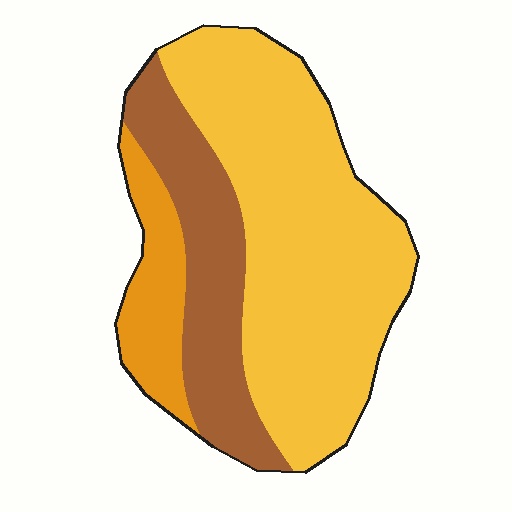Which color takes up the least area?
Orange, at roughly 15%.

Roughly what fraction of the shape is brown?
Brown covers 26% of the shape.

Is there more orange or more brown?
Brown.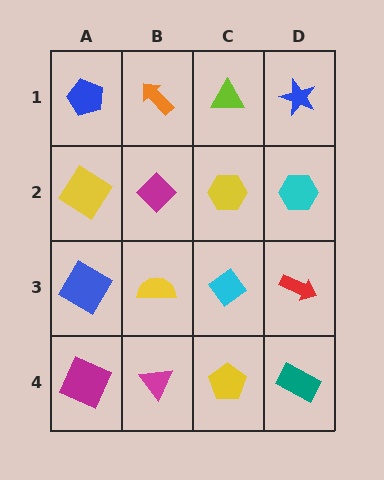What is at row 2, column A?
A yellow diamond.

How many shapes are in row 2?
4 shapes.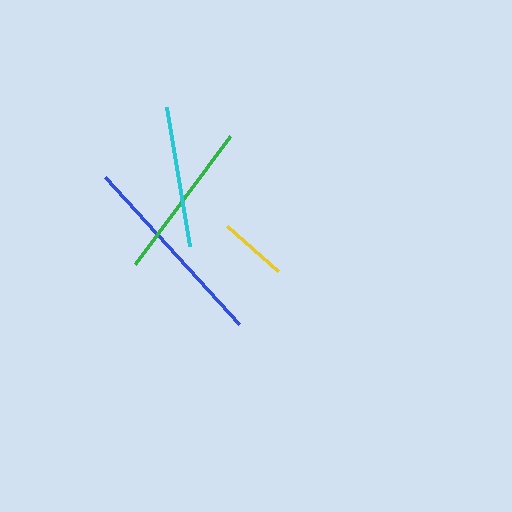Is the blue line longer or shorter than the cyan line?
The blue line is longer than the cyan line.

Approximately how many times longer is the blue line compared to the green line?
The blue line is approximately 1.2 times the length of the green line.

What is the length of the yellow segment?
The yellow segment is approximately 67 pixels long.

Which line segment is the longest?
The blue line is the longest at approximately 199 pixels.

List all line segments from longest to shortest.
From longest to shortest: blue, green, cyan, yellow.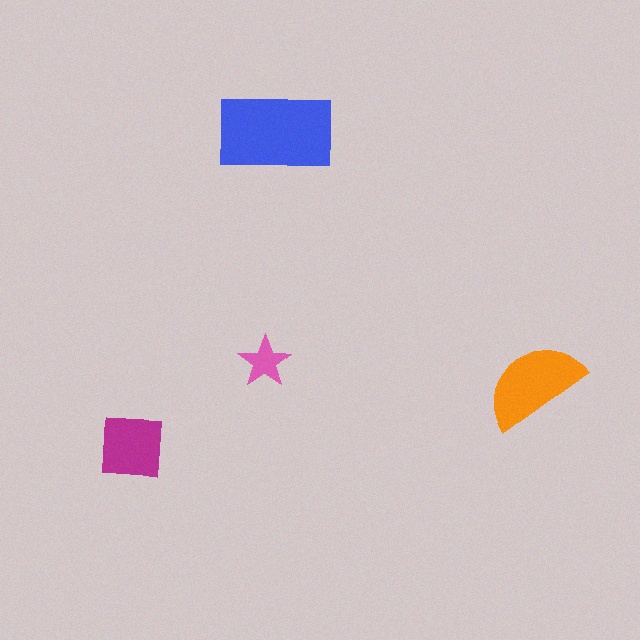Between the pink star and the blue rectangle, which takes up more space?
The blue rectangle.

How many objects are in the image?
There are 4 objects in the image.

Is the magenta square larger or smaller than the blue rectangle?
Smaller.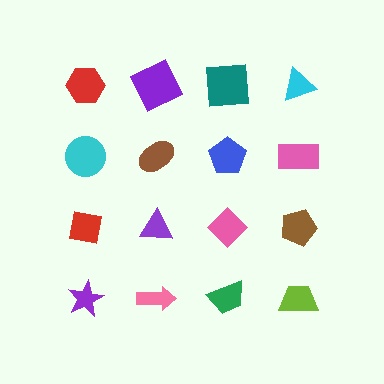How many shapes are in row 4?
4 shapes.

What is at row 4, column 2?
A pink arrow.